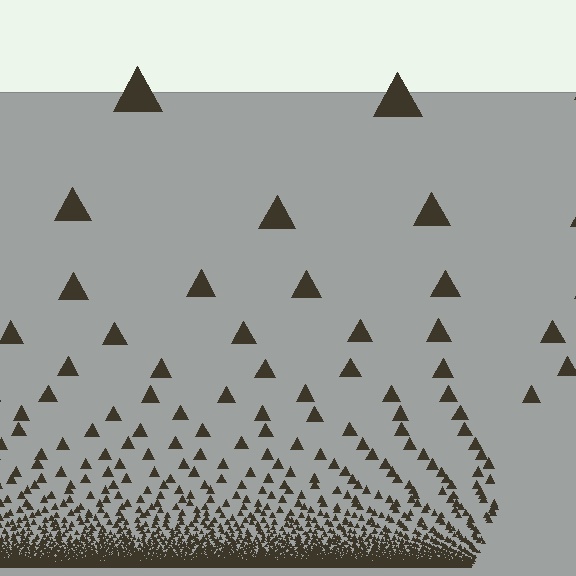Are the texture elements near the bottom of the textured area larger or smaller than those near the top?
Smaller. The gradient is inverted — elements near the bottom are smaller and denser.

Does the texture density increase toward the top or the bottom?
Density increases toward the bottom.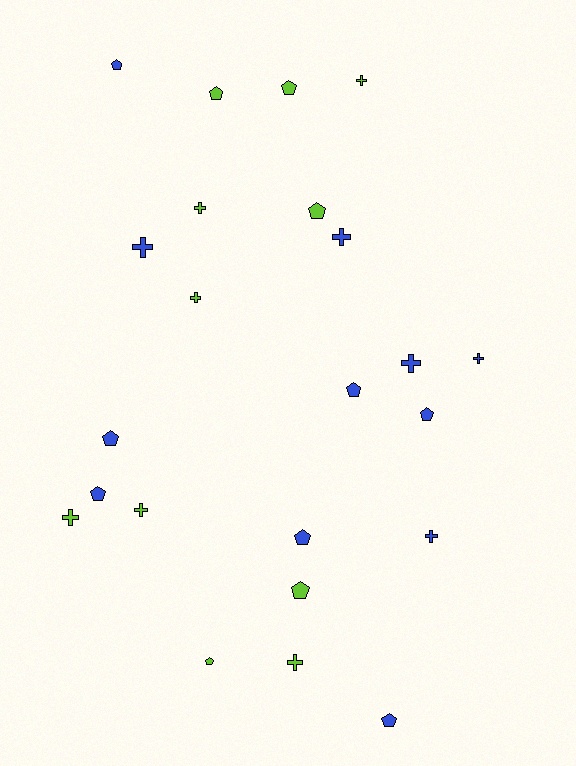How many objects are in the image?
There are 23 objects.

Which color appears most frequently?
Blue, with 12 objects.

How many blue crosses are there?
There are 5 blue crosses.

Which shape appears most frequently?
Pentagon, with 12 objects.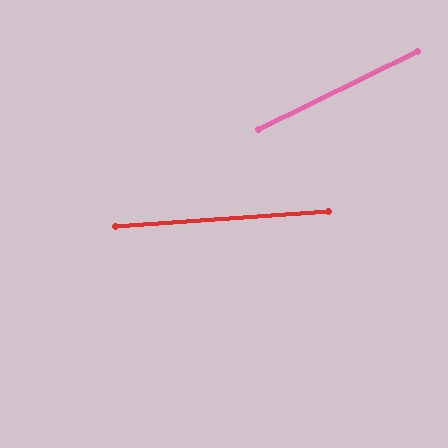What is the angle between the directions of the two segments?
Approximately 22 degrees.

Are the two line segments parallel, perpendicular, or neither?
Neither parallel nor perpendicular — they differ by about 22°.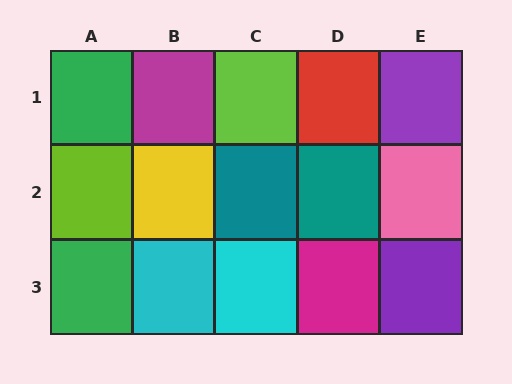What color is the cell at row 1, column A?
Green.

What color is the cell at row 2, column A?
Lime.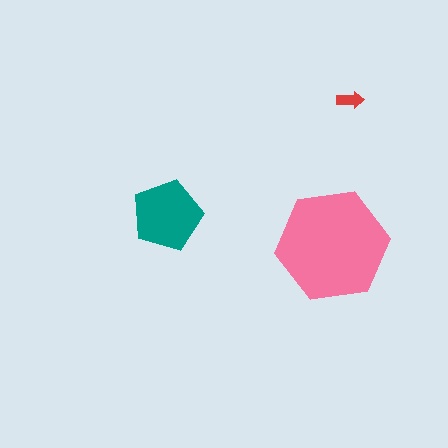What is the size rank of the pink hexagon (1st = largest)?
1st.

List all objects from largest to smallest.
The pink hexagon, the teal pentagon, the red arrow.